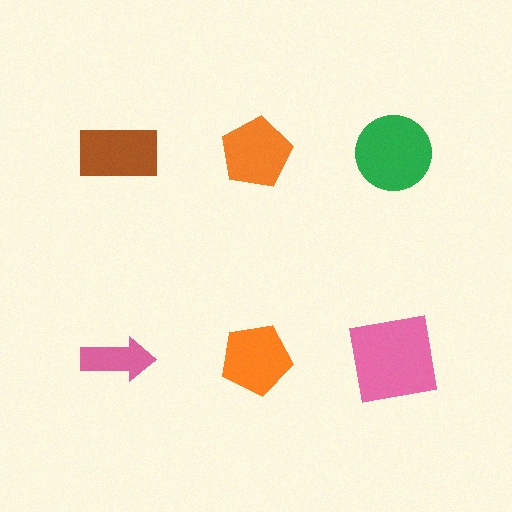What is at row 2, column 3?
A pink square.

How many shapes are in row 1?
3 shapes.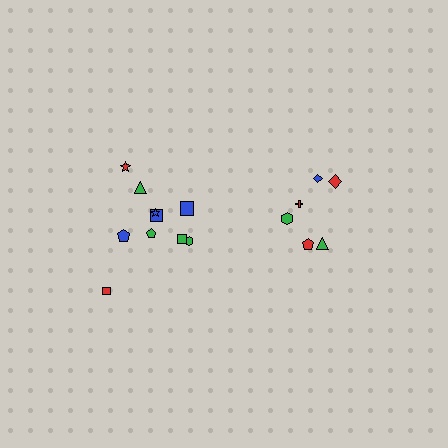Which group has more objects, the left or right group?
The left group.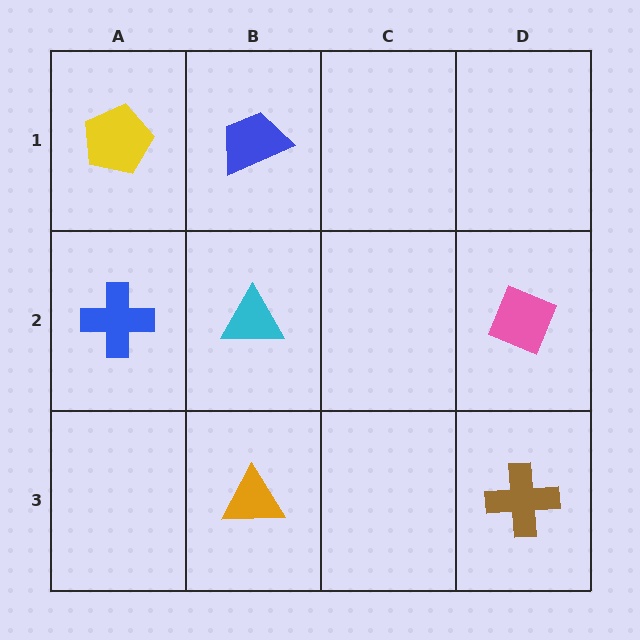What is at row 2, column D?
A pink diamond.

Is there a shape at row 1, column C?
No, that cell is empty.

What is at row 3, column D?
A brown cross.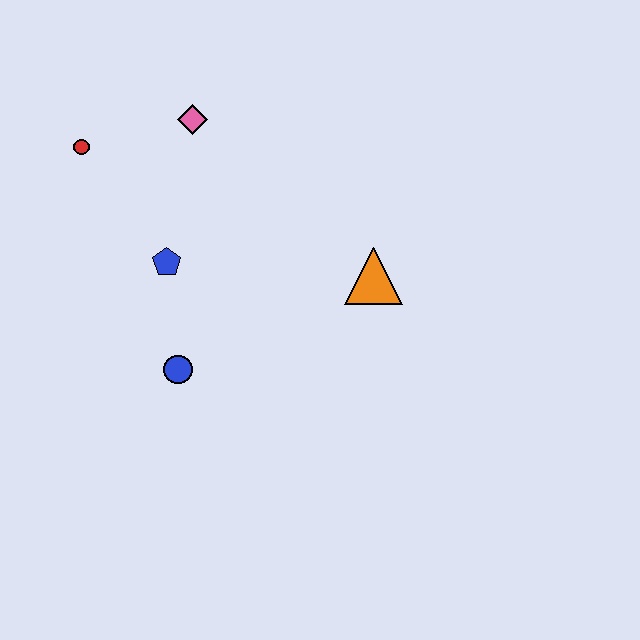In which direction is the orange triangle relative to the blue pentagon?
The orange triangle is to the right of the blue pentagon.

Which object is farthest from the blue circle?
The pink diamond is farthest from the blue circle.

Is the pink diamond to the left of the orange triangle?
Yes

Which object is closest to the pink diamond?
The red circle is closest to the pink diamond.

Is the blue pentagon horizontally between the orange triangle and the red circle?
Yes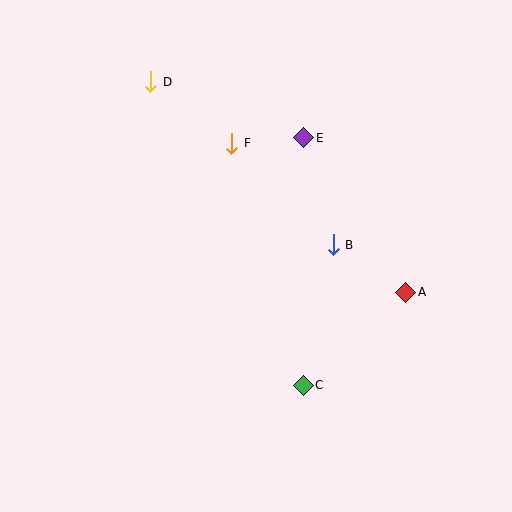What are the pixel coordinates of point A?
Point A is at (406, 292).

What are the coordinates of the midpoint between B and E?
The midpoint between B and E is at (318, 191).